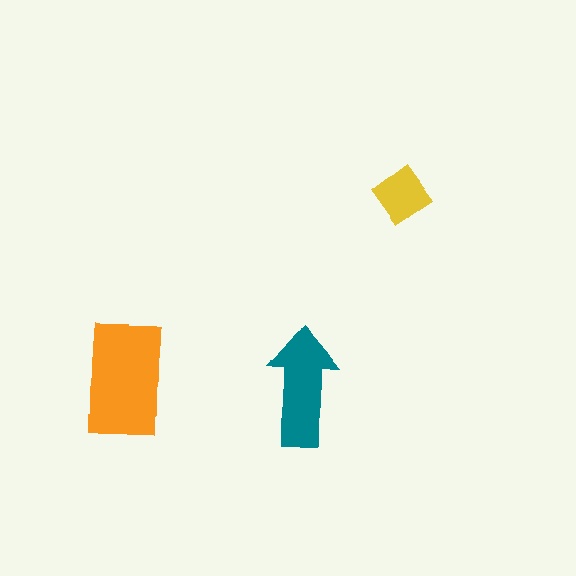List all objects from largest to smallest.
The orange rectangle, the teal arrow, the yellow diamond.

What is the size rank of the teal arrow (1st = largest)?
2nd.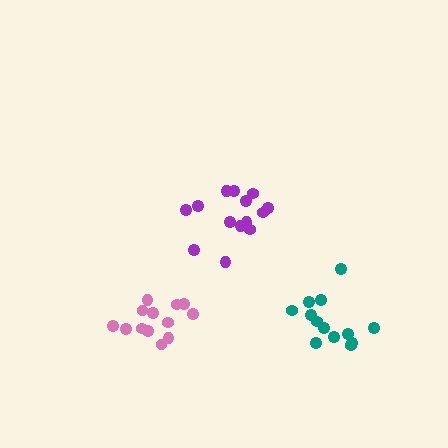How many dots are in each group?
Group 1: 14 dots, Group 2: 13 dots, Group 3: 13 dots (40 total).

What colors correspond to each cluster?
The clusters are colored: purple, pink, teal.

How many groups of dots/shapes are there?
There are 3 groups.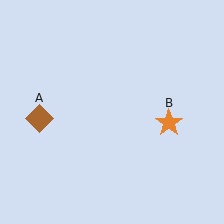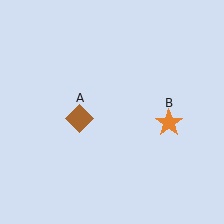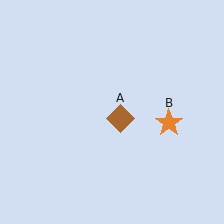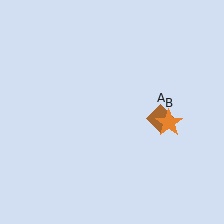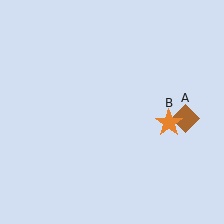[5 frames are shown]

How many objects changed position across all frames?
1 object changed position: brown diamond (object A).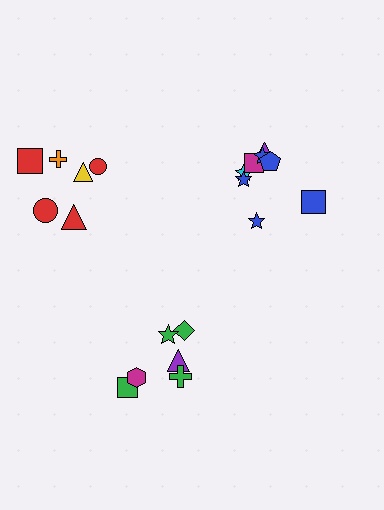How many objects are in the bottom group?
There are 6 objects.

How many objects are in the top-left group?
There are 6 objects.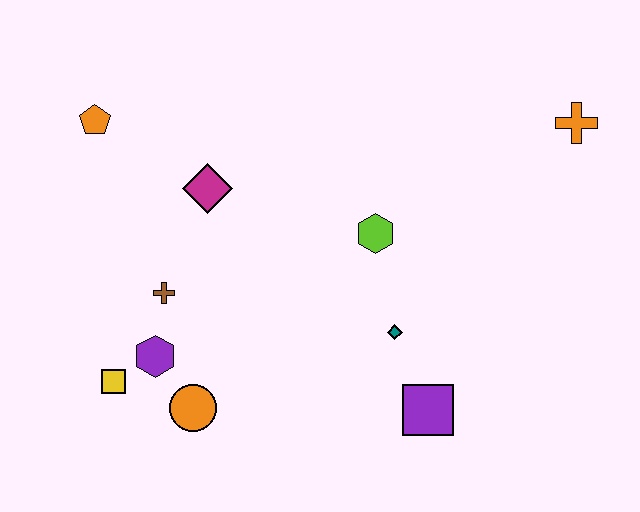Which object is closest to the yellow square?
The purple hexagon is closest to the yellow square.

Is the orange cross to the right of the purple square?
Yes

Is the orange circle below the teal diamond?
Yes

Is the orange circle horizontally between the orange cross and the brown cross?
Yes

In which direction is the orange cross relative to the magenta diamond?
The orange cross is to the right of the magenta diamond.